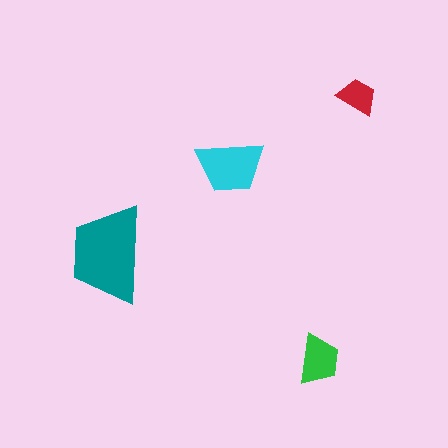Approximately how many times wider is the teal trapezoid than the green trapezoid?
About 2 times wider.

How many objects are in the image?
There are 4 objects in the image.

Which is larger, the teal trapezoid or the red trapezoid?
The teal one.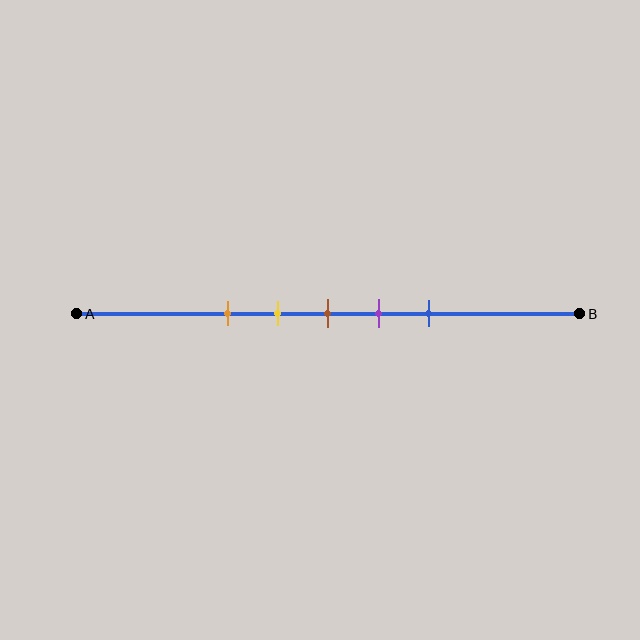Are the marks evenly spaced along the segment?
Yes, the marks are approximately evenly spaced.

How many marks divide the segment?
There are 5 marks dividing the segment.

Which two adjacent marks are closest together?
The yellow and brown marks are the closest adjacent pair.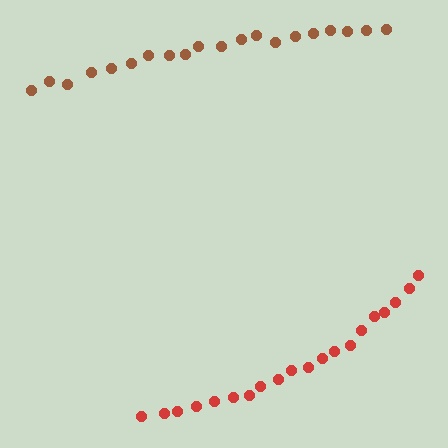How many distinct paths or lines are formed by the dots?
There are 2 distinct paths.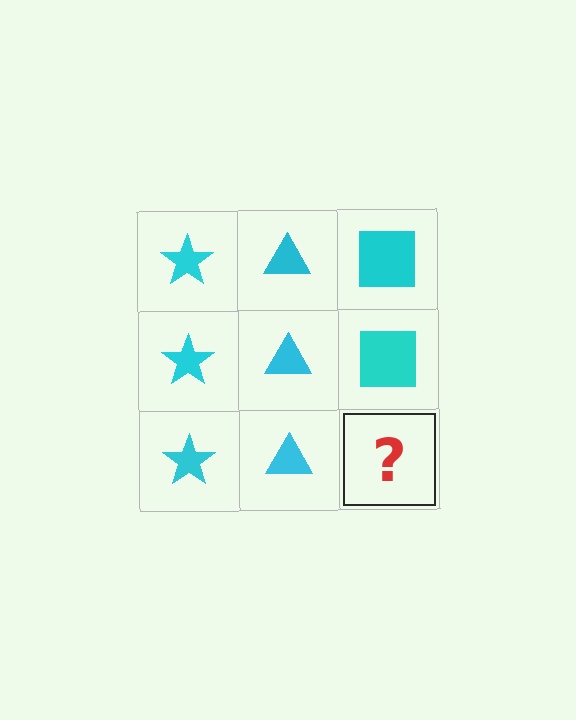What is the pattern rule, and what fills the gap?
The rule is that each column has a consistent shape. The gap should be filled with a cyan square.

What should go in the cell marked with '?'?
The missing cell should contain a cyan square.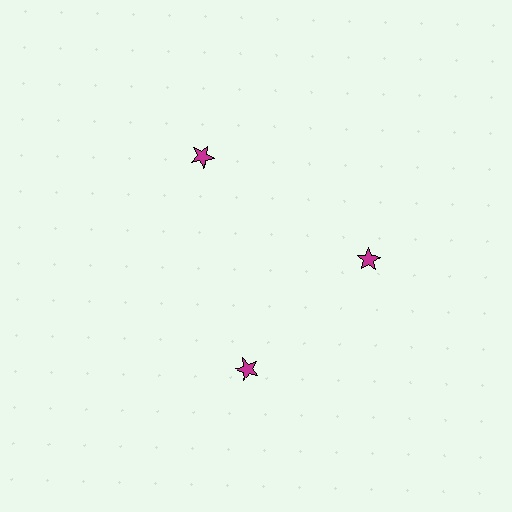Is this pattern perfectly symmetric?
No. The 3 magenta stars are arranged in a ring, but one element near the 7 o'clock position is rotated out of alignment along the ring, breaking the 3-fold rotational symmetry.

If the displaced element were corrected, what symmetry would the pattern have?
It would have 3-fold rotational symmetry — the pattern would map onto itself every 120 degrees.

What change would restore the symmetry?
The symmetry would be restored by rotating it back into even spacing with its neighbors so that all 3 stars sit at equal angles and equal distance from the center.